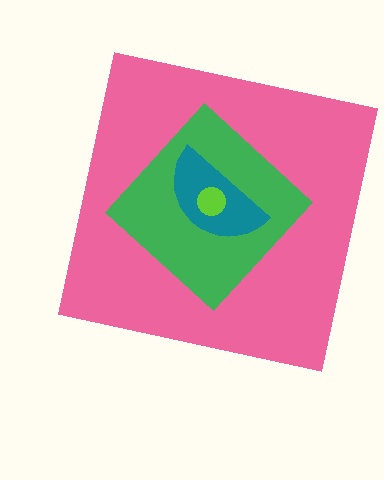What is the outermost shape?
The pink square.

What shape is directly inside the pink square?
The green diamond.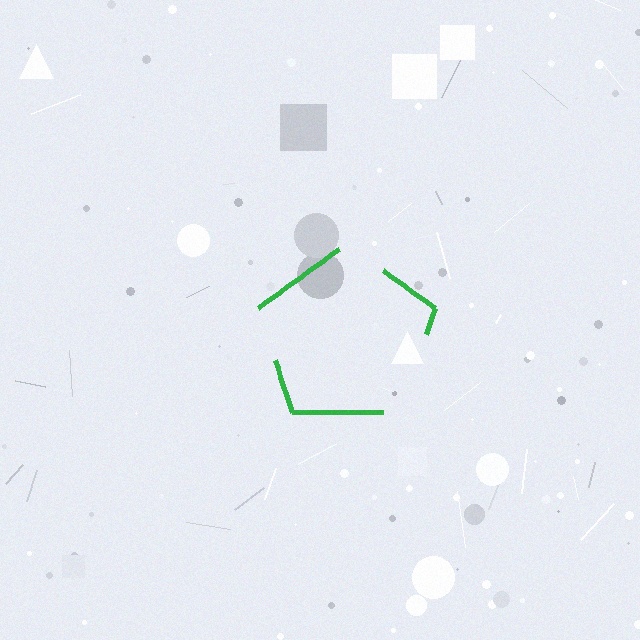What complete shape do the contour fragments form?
The contour fragments form a pentagon.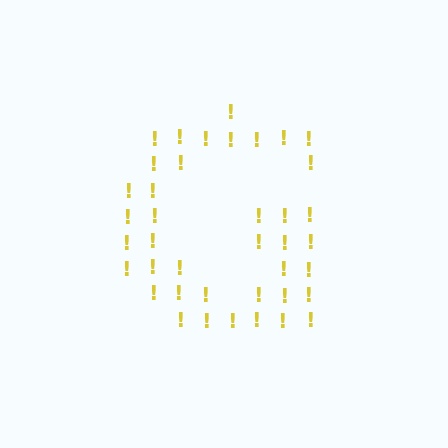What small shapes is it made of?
It is made of small exclamation marks.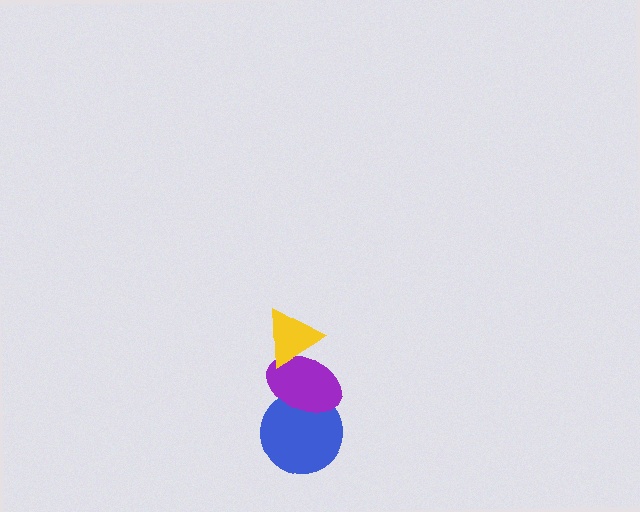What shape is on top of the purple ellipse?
The yellow triangle is on top of the purple ellipse.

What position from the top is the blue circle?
The blue circle is 3rd from the top.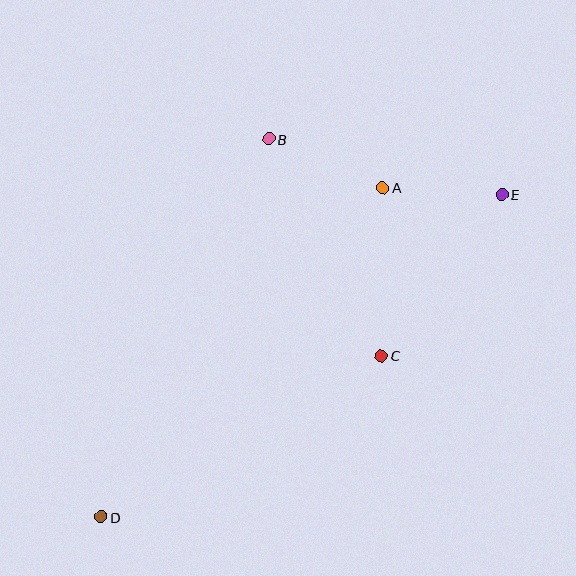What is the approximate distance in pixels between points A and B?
The distance between A and B is approximately 123 pixels.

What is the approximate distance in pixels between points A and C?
The distance between A and C is approximately 168 pixels.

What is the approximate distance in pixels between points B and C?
The distance between B and C is approximately 244 pixels.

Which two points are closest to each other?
Points A and E are closest to each other.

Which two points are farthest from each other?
Points D and E are farthest from each other.